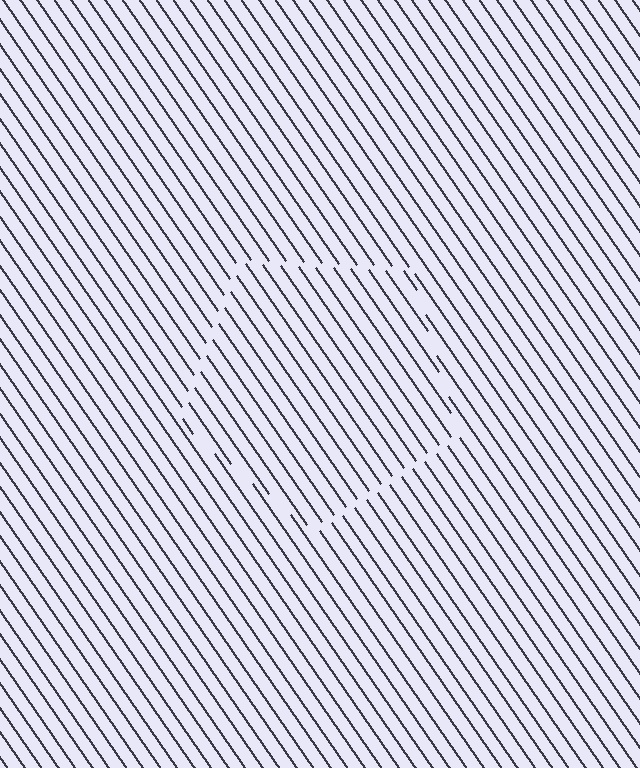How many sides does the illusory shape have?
5 sides — the line-ends trace a pentagon.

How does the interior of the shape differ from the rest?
The interior of the shape contains the same grating, shifted by half a period — the contour is defined by the phase discontinuity where line-ends from the inner and outer gratings abut.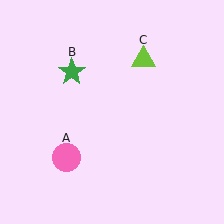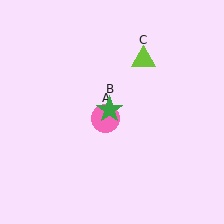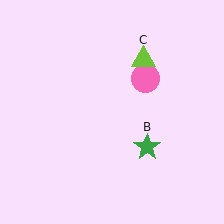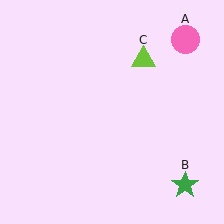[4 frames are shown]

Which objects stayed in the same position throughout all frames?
Lime triangle (object C) remained stationary.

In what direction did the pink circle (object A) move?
The pink circle (object A) moved up and to the right.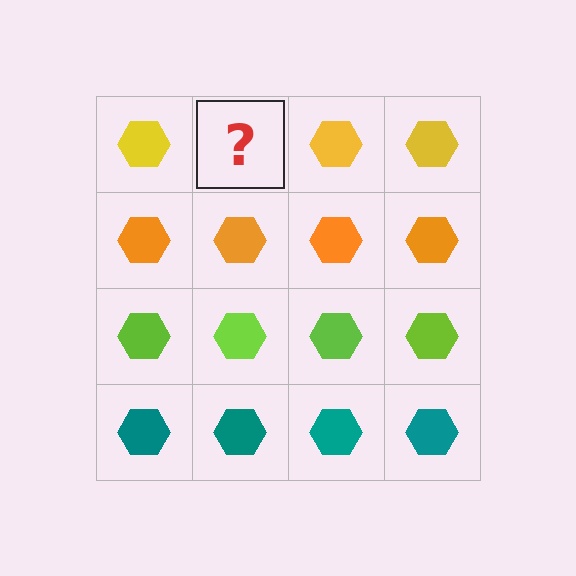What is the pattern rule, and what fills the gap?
The rule is that each row has a consistent color. The gap should be filled with a yellow hexagon.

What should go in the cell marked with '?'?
The missing cell should contain a yellow hexagon.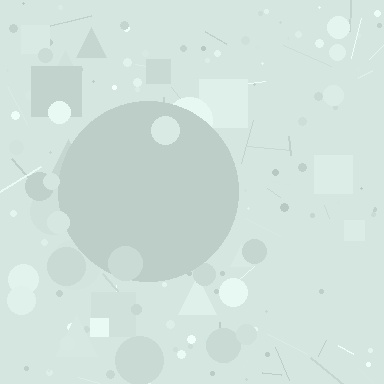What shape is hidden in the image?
A circle is hidden in the image.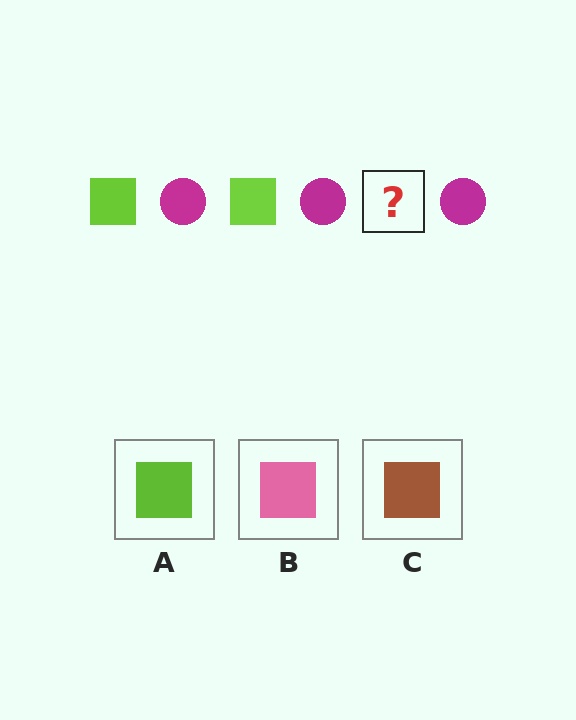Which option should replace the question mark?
Option A.